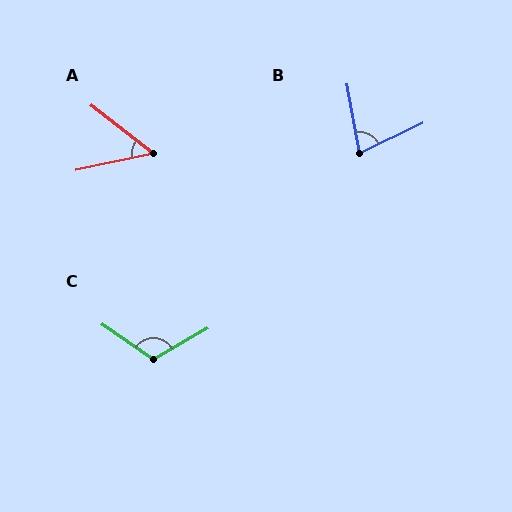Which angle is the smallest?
A, at approximately 50 degrees.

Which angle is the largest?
C, at approximately 115 degrees.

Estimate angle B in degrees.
Approximately 74 degrees.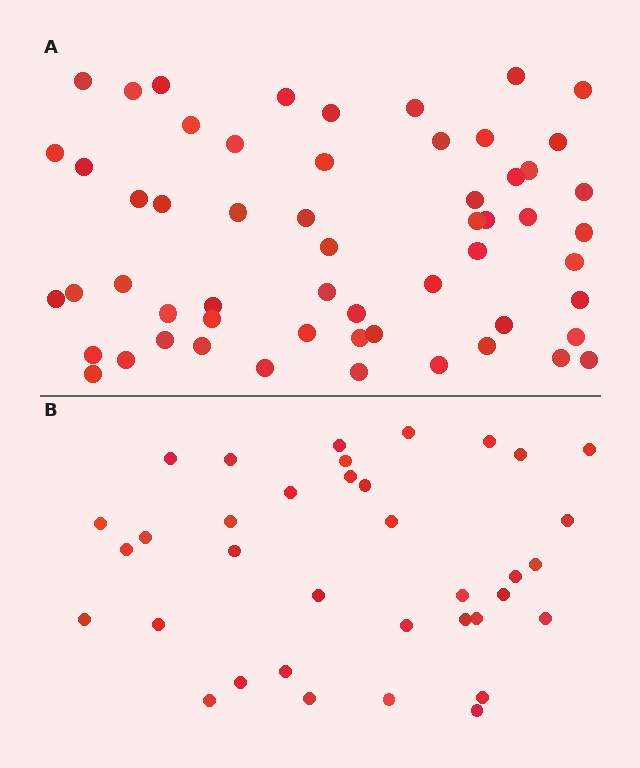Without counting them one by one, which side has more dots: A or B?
Region A (the top region) has more dots.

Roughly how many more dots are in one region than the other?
Region A has approximately 20 more dots than region B.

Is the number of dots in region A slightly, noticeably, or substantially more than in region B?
Region A has substantially more. The ratio is roughly 1.6 to 1.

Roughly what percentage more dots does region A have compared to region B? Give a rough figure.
About 60% more.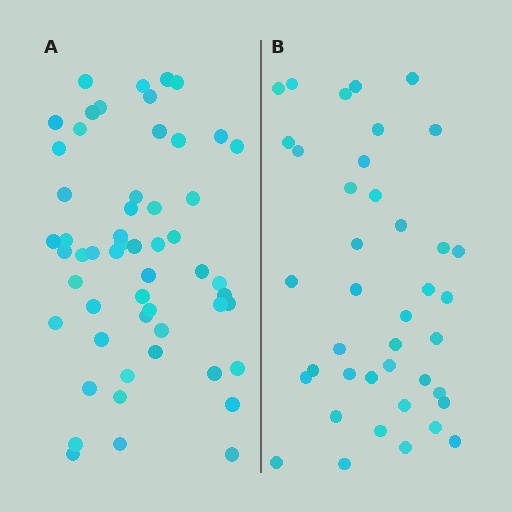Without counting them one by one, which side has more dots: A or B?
Region A (the left region) has more dots.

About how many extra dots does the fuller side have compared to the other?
Region A has approximately 15 more dots than region B.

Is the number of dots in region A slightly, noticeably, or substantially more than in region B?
Region A has noticeably more, but not dramatically so. The ratio is roughly 1.4 to 1.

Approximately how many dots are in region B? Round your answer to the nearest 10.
About 40 dots.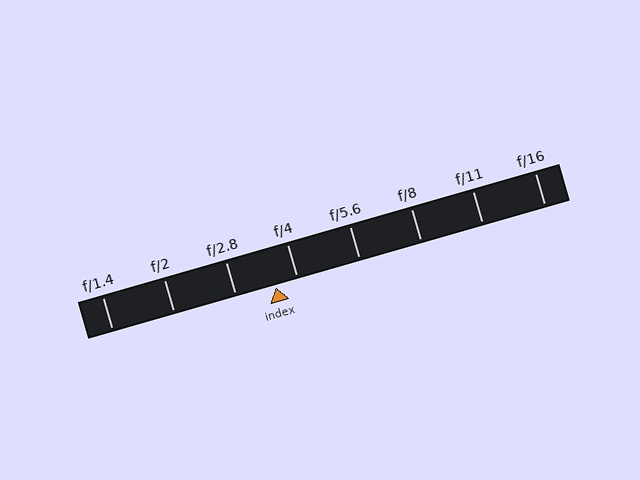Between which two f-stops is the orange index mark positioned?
The index mark is between f/2.8 and f/4.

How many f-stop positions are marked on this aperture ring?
There are 8 f-stop positions marked.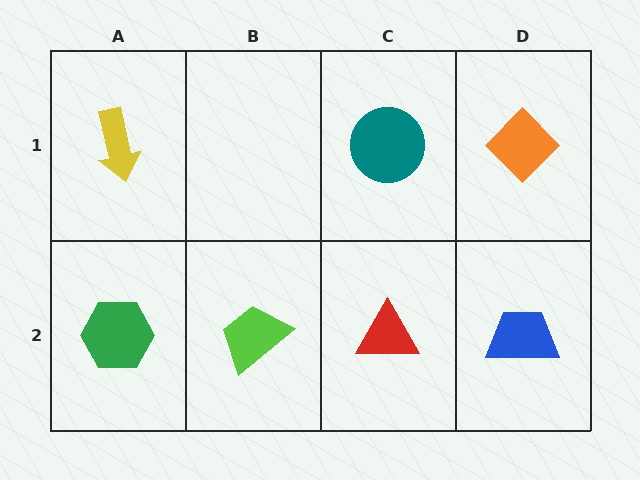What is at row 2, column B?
A lime trapezoid.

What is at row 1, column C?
A teal circle.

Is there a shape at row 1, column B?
No, that cell is empty.